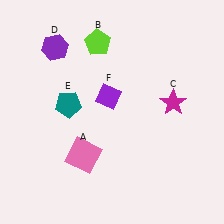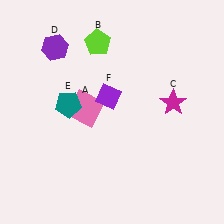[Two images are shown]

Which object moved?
The pink square (A) moved up.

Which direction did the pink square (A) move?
The pink square (A) moved up.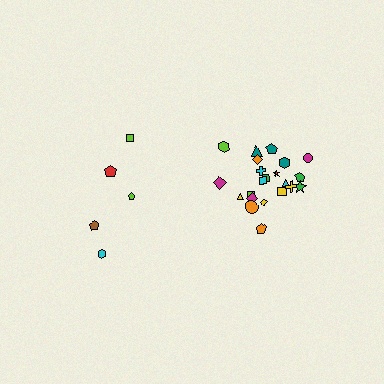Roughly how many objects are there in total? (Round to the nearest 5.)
Roughly 25 objects in total.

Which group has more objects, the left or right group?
The right group.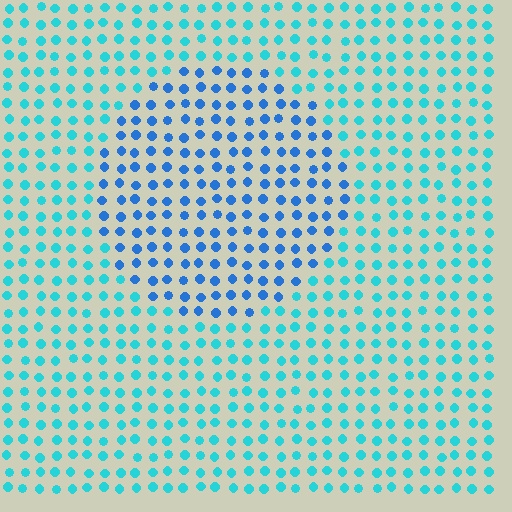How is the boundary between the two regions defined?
The boundary is defined purely by a slight shift in hue (about 32 degrees). Spacing, size, and orientation are identical on both sides.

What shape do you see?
I see a circle.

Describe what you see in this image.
The image is filled with small cyan elements in a uniform arrangement. A circle-shaped region is visible where the elements are tinted to a slightly different hue, forming a subtle color boundary.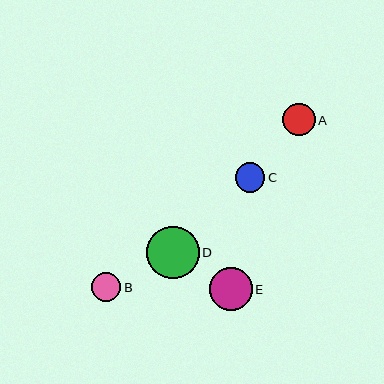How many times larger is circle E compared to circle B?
Circle E is approximately 1.5 times the size of circle B.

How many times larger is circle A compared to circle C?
Circle A is approximately 1.1 times the size of circle C.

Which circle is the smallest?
Circle B is the smallest with a size of approximately 29 pixels.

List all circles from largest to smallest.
From largest to smallest: D, E, A, C, B.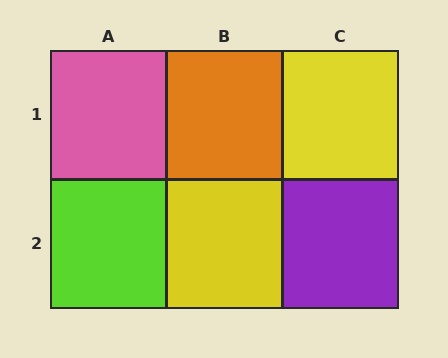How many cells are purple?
1 cell is purple.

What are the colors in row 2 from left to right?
Lime, yellow, purple.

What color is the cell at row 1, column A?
Pink.